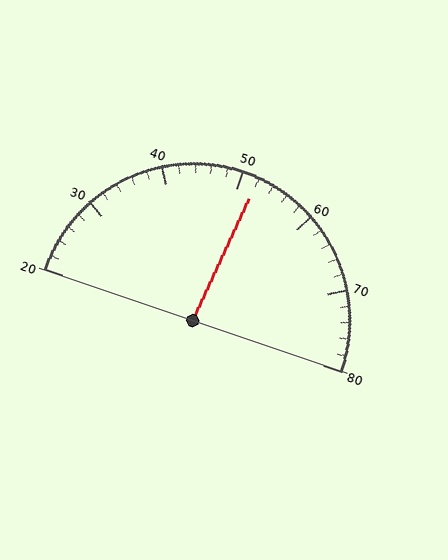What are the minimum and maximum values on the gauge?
The gauge ranges from 20 to 80.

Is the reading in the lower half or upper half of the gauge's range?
The reading is in the upper half of the range (20 to 80).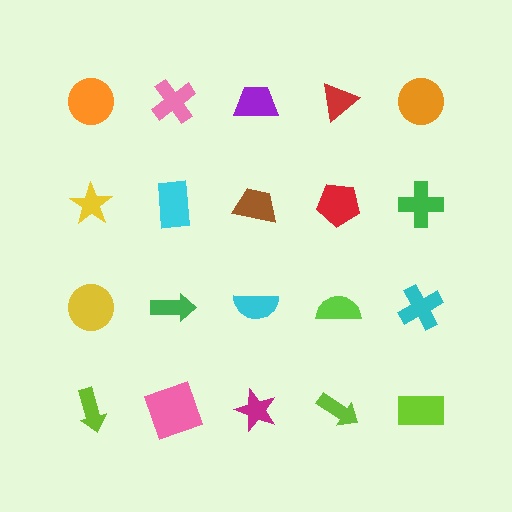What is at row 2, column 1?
A yellow star.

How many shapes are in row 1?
5 shapes.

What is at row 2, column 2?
A cyan rectangle.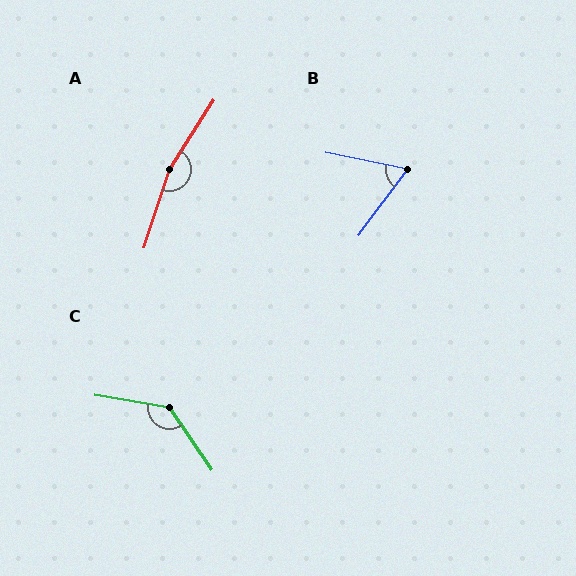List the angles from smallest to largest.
B (65°), C (134°), A (166°).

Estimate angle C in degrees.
Approximately 134 degrees.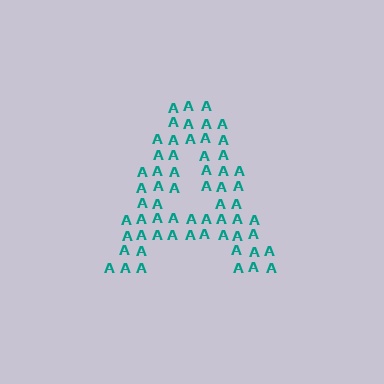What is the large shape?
The large shape is the letter A.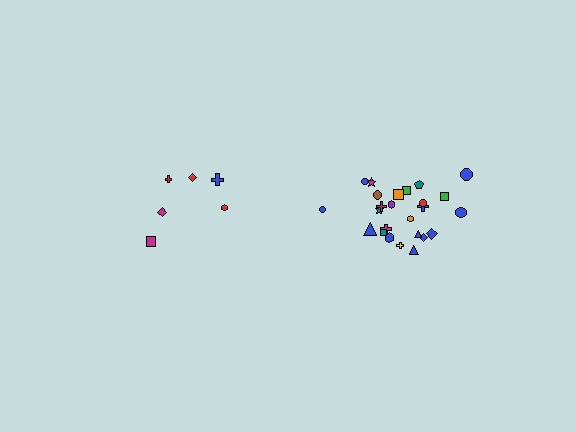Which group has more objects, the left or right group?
The right group.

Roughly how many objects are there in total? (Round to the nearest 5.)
Roughly 30 objects in total.